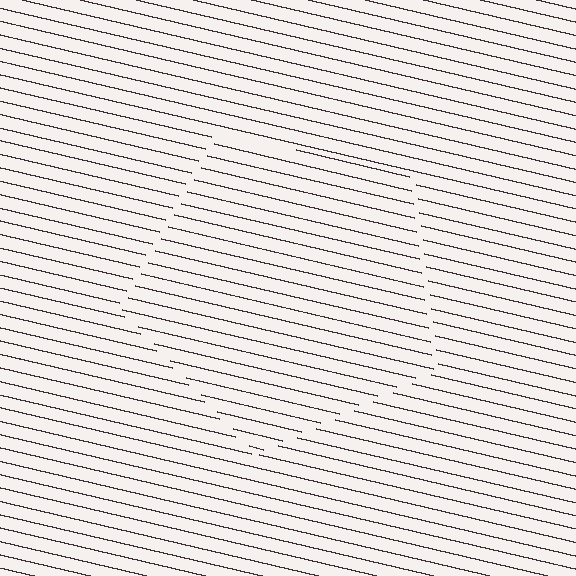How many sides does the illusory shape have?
5 sides — the line-ends trace a pentagon.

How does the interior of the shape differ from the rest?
The interior of the shape contains the same grating, shifted by half a period — the contour is defined by the phase discontinuity where line-ends from the inner and outer gratings abut.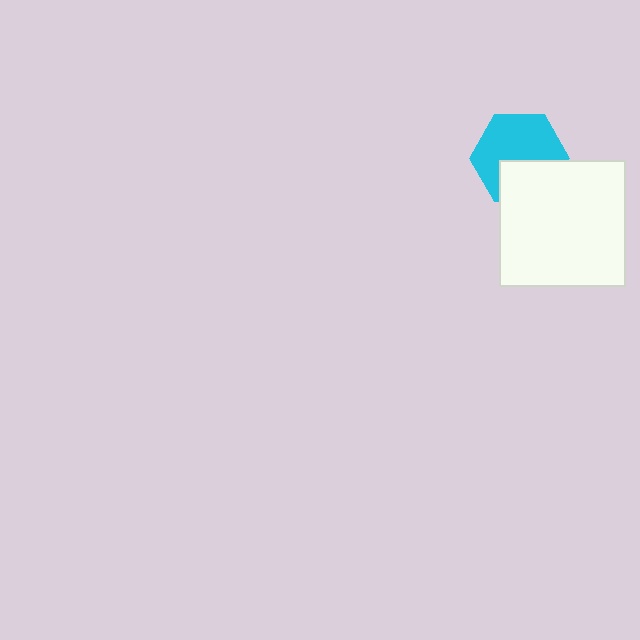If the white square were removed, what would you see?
You would see the complete cyan hexagon.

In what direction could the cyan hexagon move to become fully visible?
The cyan hexagon could move up. That would shift it out from behind the white square entirely.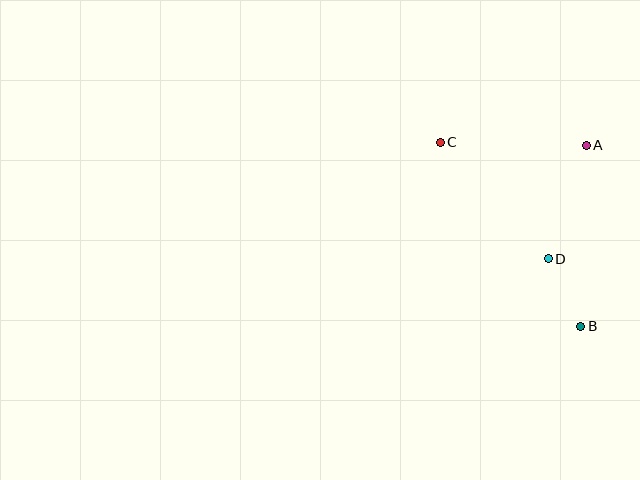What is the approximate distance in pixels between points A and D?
The distance between A and D is approximately 120 pixels.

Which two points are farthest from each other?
Points B and C are farthest from each other.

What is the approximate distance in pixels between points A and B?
The distance between A and B is approximately 181 pixels.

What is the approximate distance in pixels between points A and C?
The distance between A and C is approximately 146 pixels.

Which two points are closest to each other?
Points B and D are closest to each other.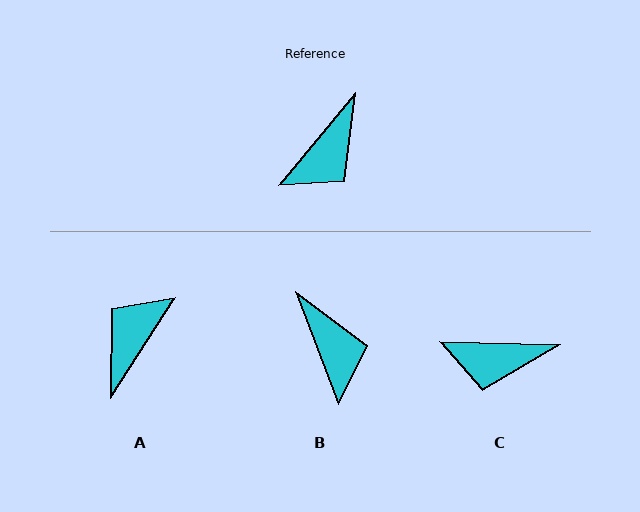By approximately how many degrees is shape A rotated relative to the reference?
Approximately 173 degrees clockwise.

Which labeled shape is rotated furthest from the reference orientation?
A, about 173 degrees away.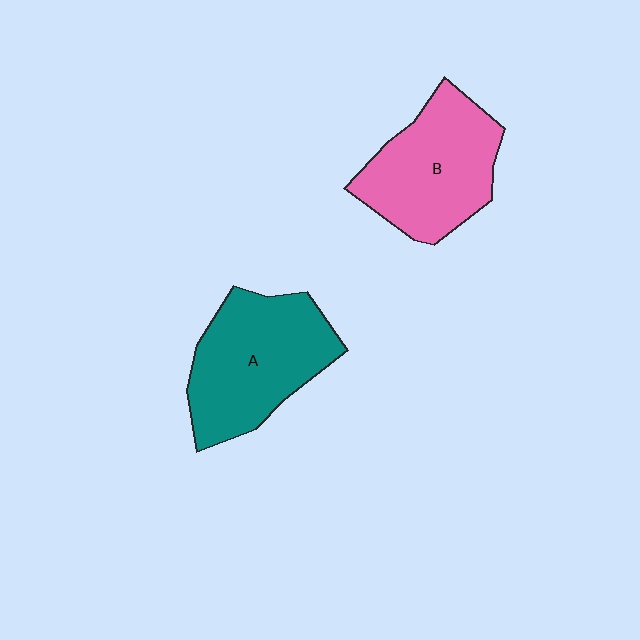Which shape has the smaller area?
Shape B (pink).